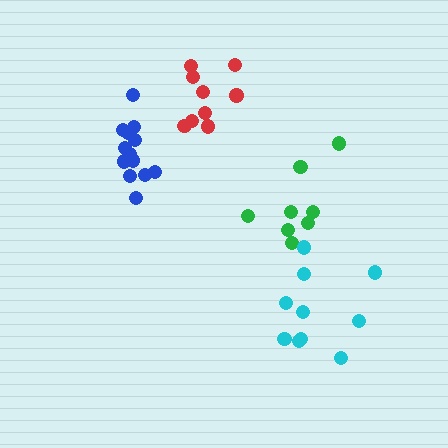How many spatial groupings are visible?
There are 4 spatial groupings.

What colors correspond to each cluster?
The clusters are colored: green, red, blue, cyan.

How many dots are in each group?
Group 1: 8 dots, Group 2: 9 dots, Group 3: 13 dots, Group 4: 10 dots (40 total).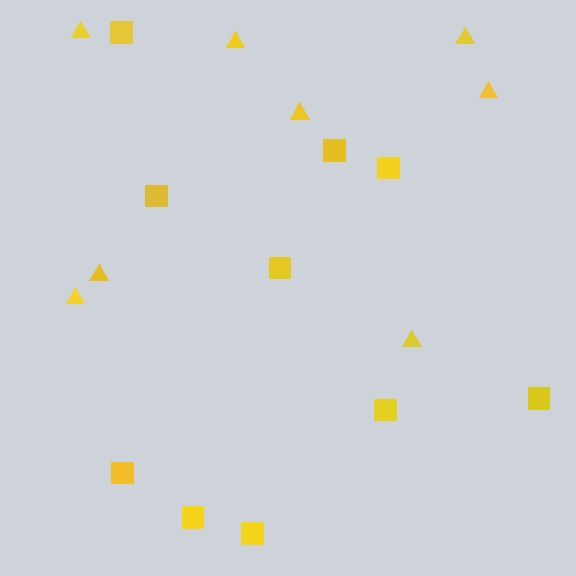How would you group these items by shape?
There are 2 groups: one group of squares (10) and one group of triangles (8).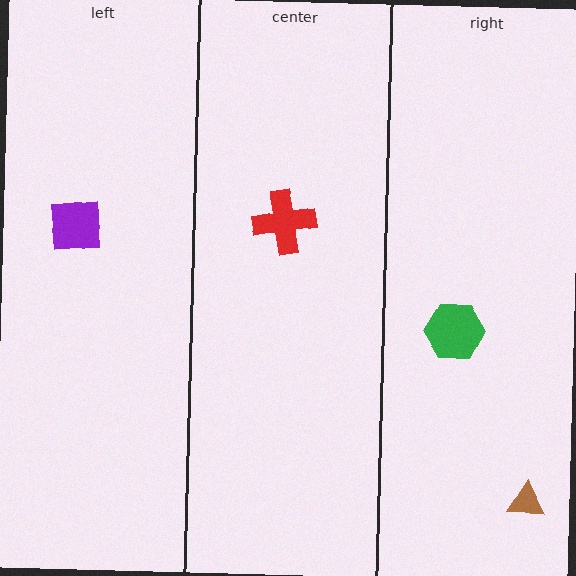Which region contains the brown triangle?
The right region.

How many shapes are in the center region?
1.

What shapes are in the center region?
The red cross.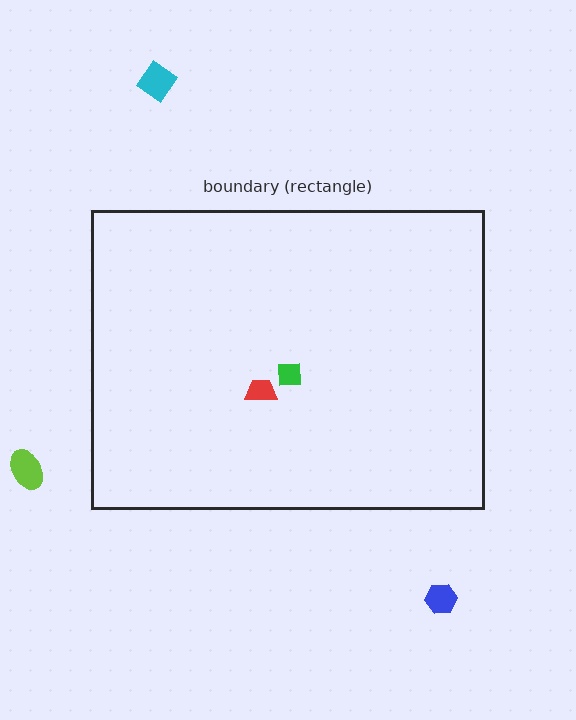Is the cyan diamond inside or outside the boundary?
Outside.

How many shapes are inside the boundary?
2 inside, 3 outside.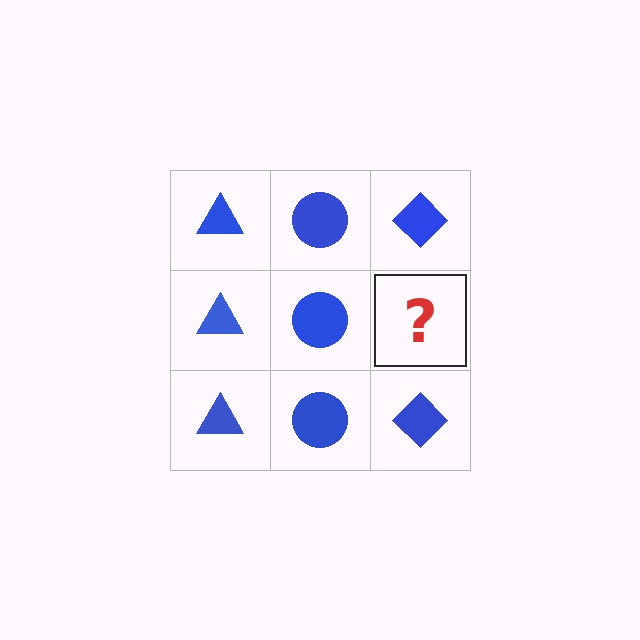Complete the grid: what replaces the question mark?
The question mark should be replaced with a blue diamond.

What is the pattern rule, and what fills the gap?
The rule is that each column has a consistent shape. The gap should be filled with a blue diamond.